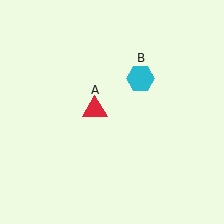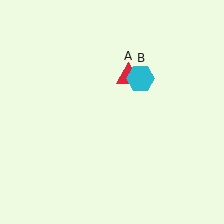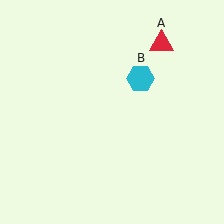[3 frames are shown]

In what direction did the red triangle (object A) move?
The red triangle (object A) moved up and to the right.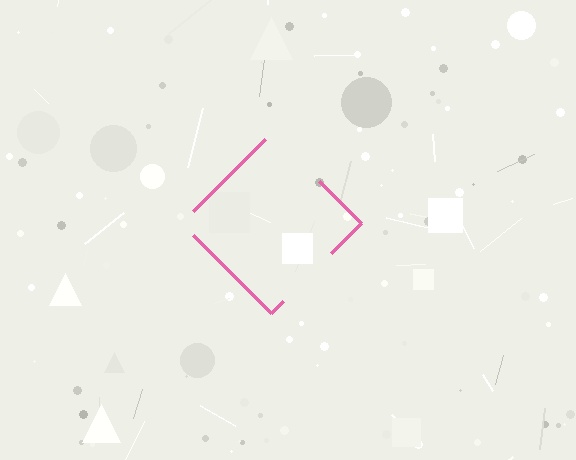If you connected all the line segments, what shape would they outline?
They would outline a diamond.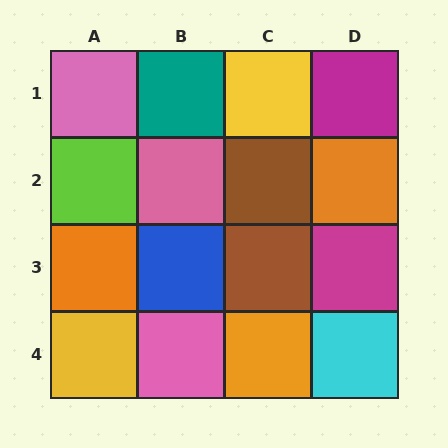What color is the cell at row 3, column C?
Brown.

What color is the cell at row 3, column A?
Orange.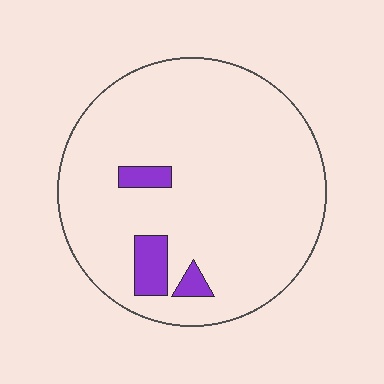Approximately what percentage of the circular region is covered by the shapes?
Approximately 5%.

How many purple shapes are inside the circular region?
3.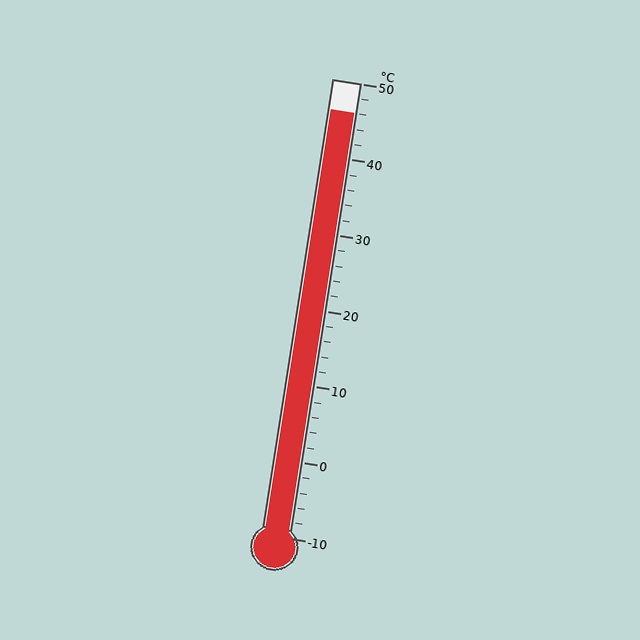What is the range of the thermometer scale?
The thermometer scale ranges from -10°C to 50°C.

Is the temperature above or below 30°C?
The temperature is above 30°C.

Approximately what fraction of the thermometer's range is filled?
The thermometer is filled to approximately 95% of its range.